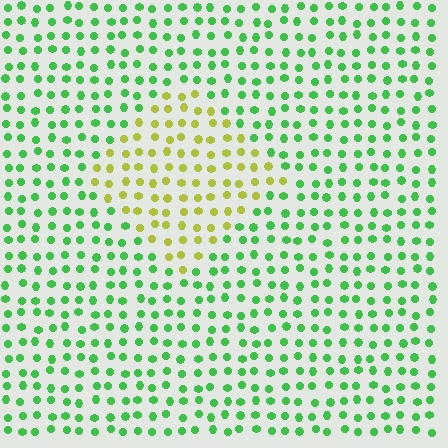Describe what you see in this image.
The image is filled with small green elements in a uniform arrangement. A diamond-shaped region is visible where the elements are tinted to a slightly different hue, forming a subtle color boundary.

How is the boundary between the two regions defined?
The boundary is defined purely by a slight shift in hue (about 56 degrees). Spacing, size, and orientation are identical on both sides.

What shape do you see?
I see a diamond.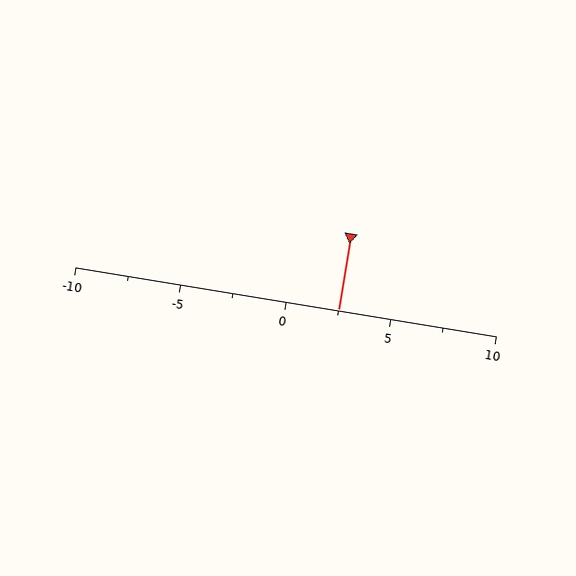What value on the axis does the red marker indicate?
The marker indicates approximately 2.5.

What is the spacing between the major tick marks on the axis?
The major ticks are spaced 5 apart.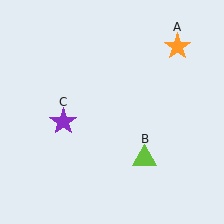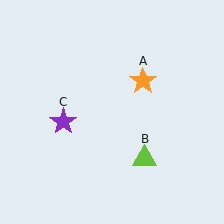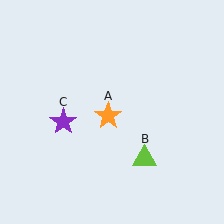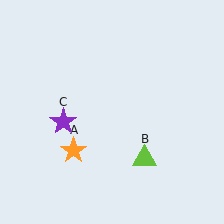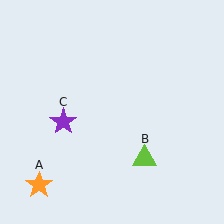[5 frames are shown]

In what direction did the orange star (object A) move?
The orange star (object A) moved down and to the left.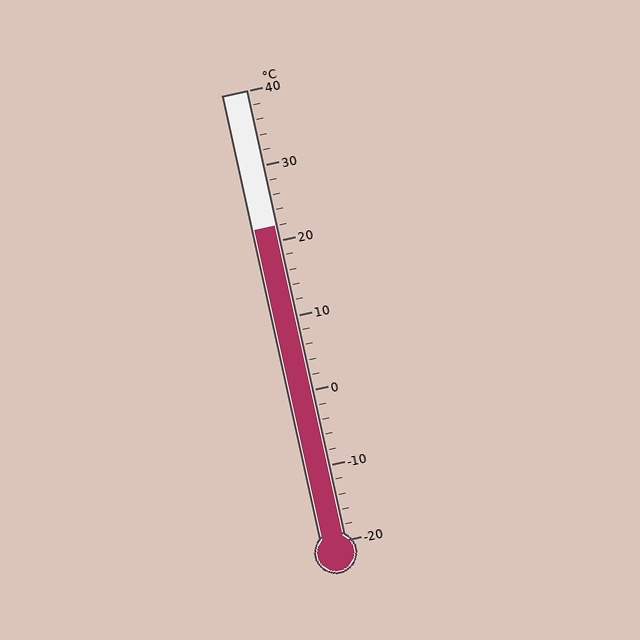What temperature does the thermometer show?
The thermometer shows approximately 22°C.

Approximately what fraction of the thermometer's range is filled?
The thermometer is filled to approximately 70% of its range.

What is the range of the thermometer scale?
The thermometer scale ranges from -20°C to 40°C.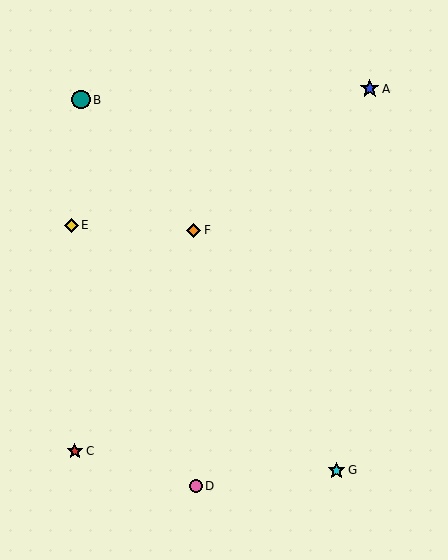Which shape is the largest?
The teal circle (labeled B) is the largest.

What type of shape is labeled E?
Shape E is a yellow diamond.